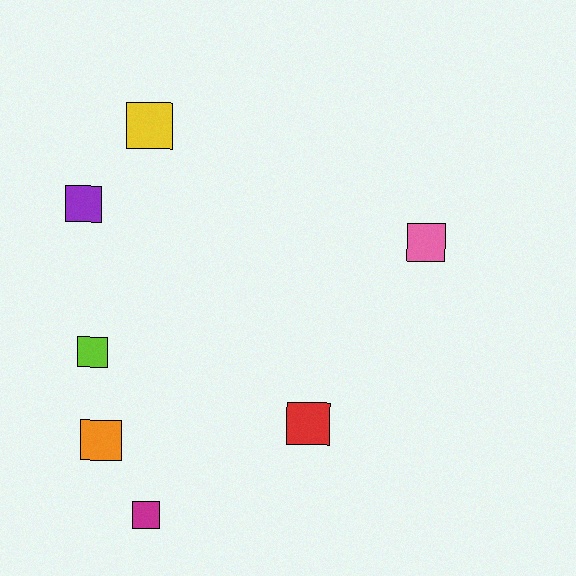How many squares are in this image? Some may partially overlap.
There are 7 squares.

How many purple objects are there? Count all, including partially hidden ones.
There is 1 purple object.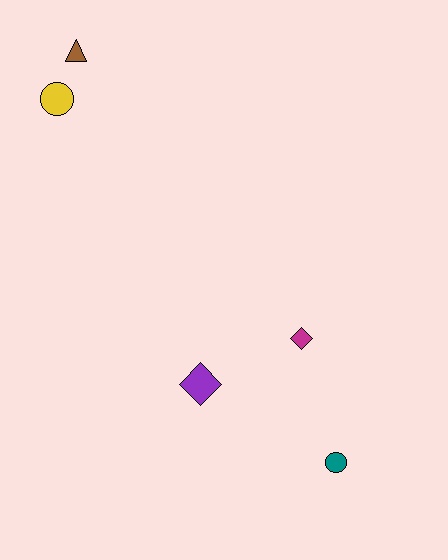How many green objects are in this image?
There are no green objects.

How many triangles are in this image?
There is 1 triangle.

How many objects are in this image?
There are 5 objects.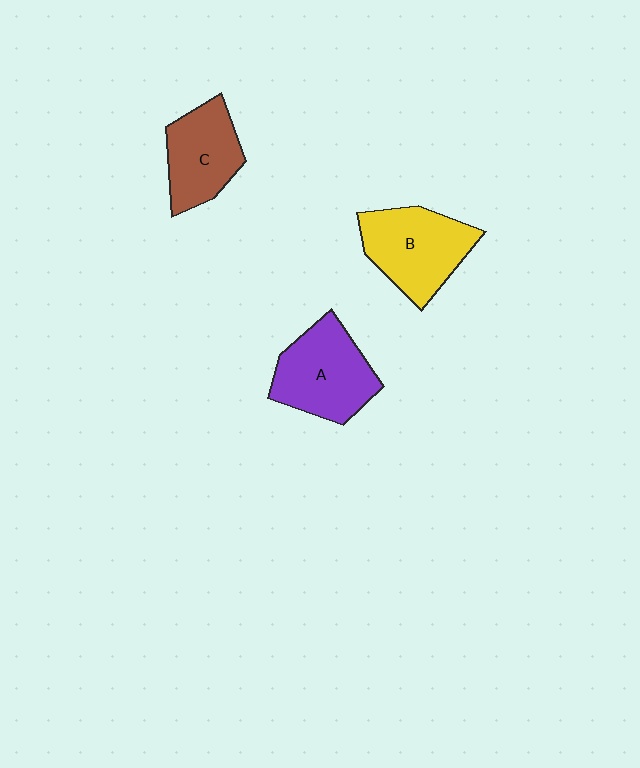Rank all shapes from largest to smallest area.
From largest to smallest: B (yellow), A (purple), C (brown).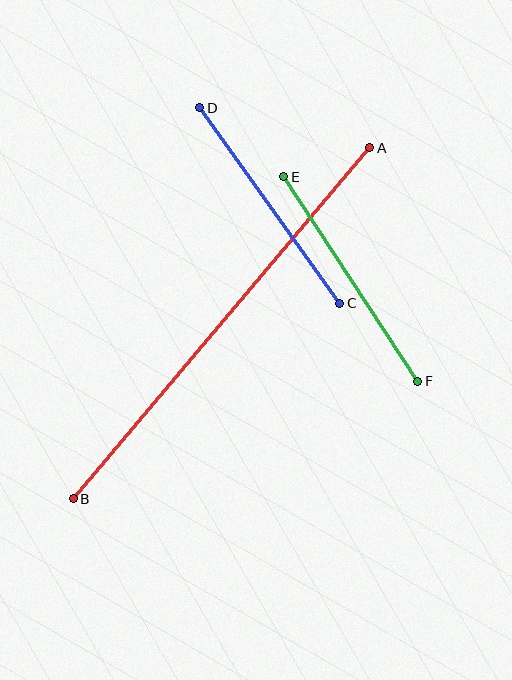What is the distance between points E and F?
The distance is approximately 244 pixels.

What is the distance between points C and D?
The distance is approximately 241 pixels.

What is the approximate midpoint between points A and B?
The midpoint is at approximately (221, 323) pixels.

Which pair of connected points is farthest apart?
Points A and B are farthest apart.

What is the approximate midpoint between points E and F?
The midpoint is at approximately (351, 279) pixels.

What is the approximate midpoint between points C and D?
The midpoint is at approximately (270, 205) pixels.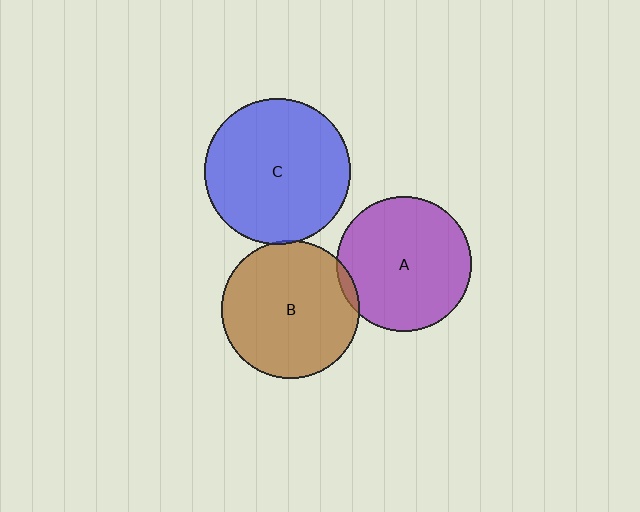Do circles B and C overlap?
Yes.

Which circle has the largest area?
Circle C (blue).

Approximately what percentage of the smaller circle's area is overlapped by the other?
Approximately 5%.